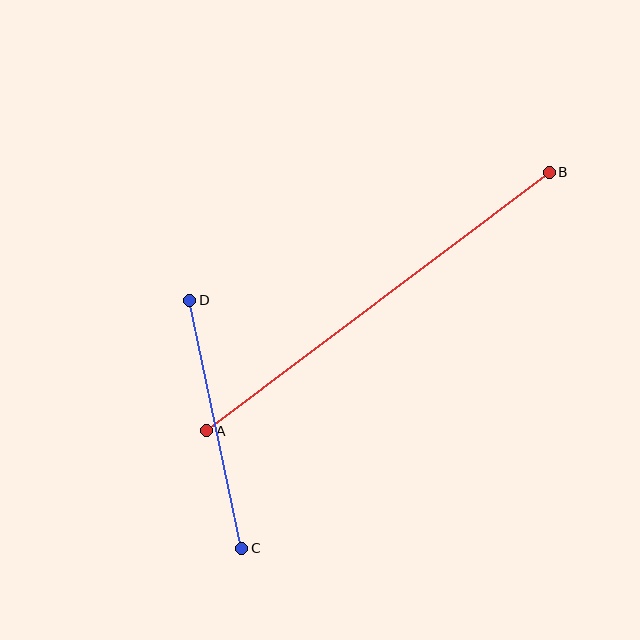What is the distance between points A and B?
The distance is approximately 429 pixels.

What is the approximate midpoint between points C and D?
The midpoint is at approximately (216, 424) pixels.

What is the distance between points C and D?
The distance is approximately 254 pixels.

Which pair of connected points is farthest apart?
Points A and B are farthest apart.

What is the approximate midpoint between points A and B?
The midpoint is at approximately (378, 302) pixels.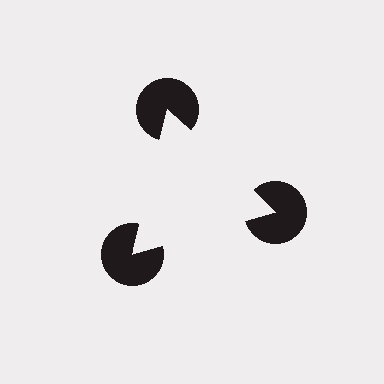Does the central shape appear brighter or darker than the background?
It typically appears slightly brighter than the background, even though no actual brightness change is drawn.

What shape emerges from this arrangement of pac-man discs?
An illusory triangle — its edges are inferred from the aligned wedge cuts in the pac-man discs, not physically drawn.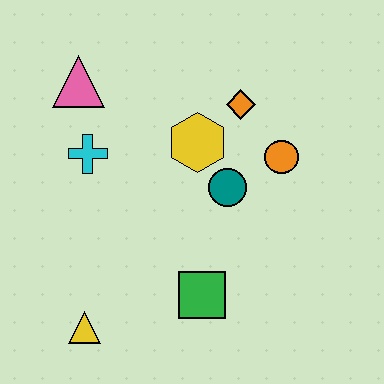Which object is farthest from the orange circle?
The yellow triangle is farthest from the orange circle.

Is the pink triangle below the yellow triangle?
No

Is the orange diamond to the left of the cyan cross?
No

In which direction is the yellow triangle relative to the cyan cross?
The yellow triangle is below the cyan cross.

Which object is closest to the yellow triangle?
The green square is closest to the yellow triangle.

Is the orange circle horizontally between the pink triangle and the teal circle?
No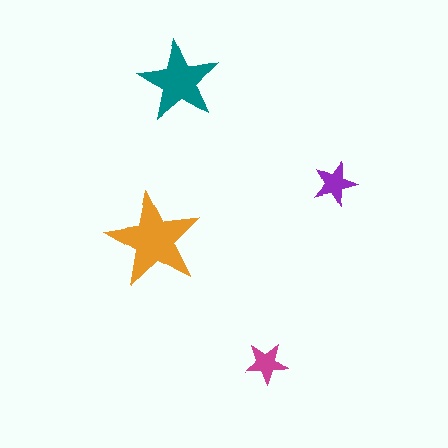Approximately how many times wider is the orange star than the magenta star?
About 2.5 times wider.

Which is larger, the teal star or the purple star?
The teal one.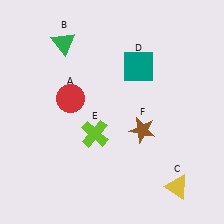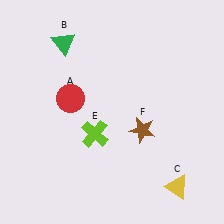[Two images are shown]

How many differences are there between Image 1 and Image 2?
There is 1 difference between the two images.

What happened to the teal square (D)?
The teal square (D) was removed in Image 2. It was in the top-right area of Image 1.